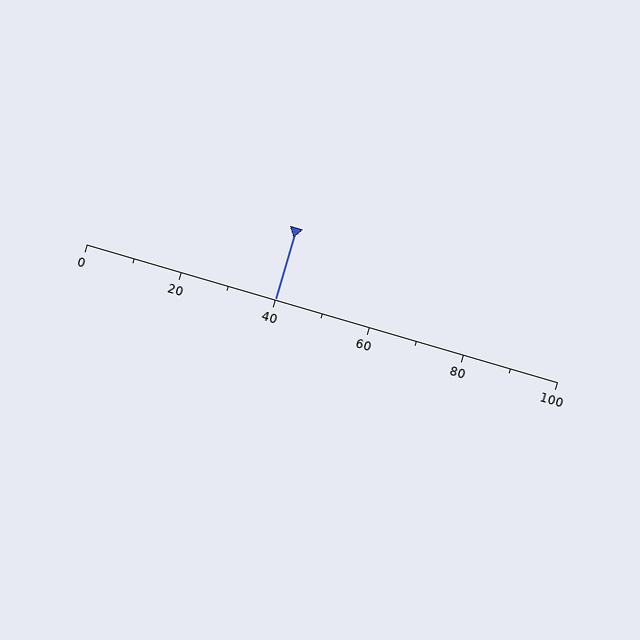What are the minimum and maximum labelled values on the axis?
The axis runs from 0 to 100.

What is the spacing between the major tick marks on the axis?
The major ticks are spaced 20 apart.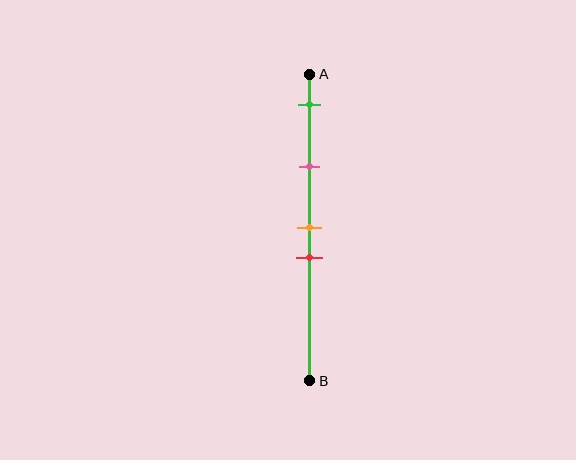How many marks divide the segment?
There are 4 marks dividing the segment.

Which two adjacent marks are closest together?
The orange and red marks are the closest adjacent pair.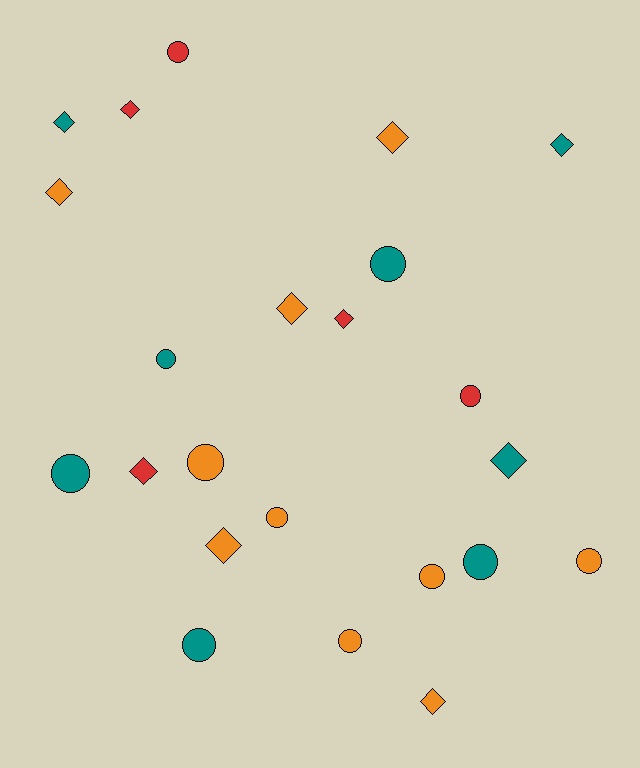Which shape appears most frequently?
Circle, with 12 objects.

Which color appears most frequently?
Orange, with 10 objects.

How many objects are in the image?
There are 23 objects.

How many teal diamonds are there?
There are 3 teal diamonds.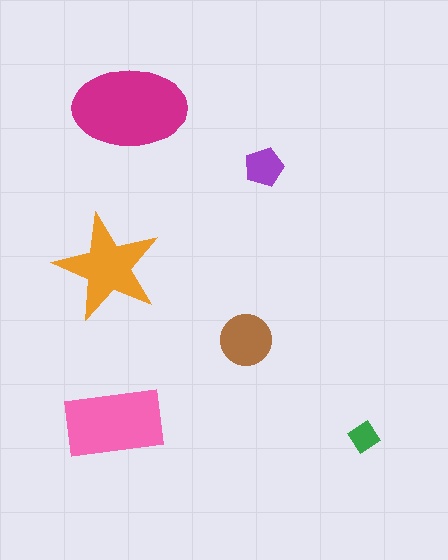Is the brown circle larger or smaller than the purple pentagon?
Larger.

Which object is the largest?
The magenta ellipse.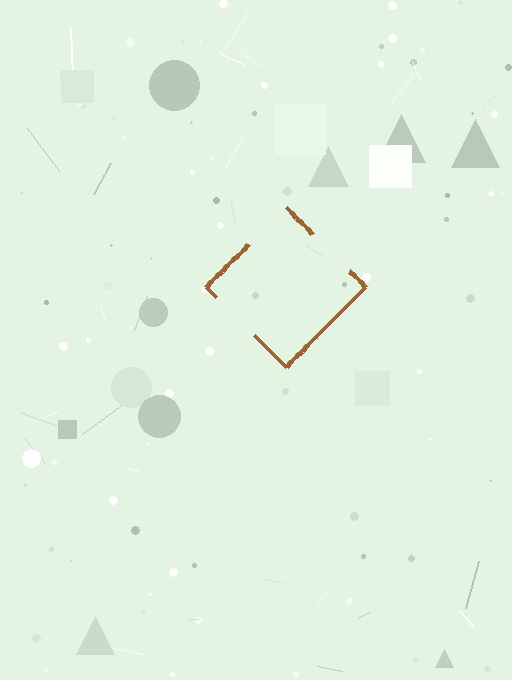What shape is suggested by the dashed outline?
The dashed outline suggests a diamond.